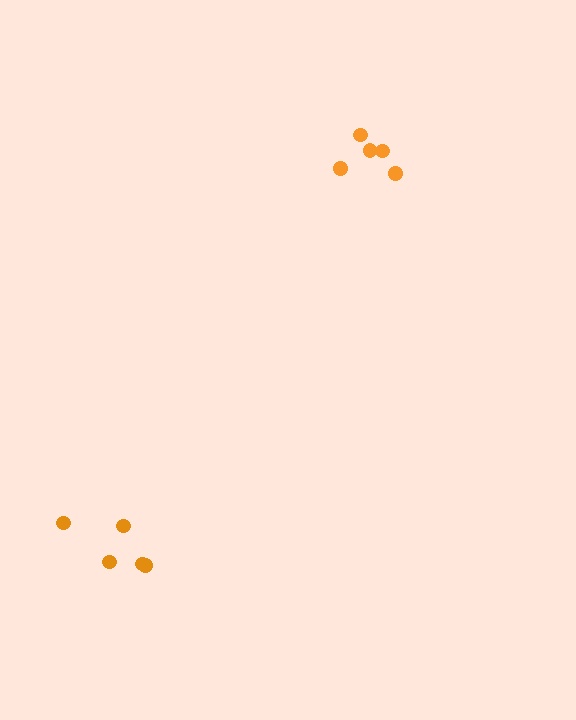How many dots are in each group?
Group 1: 5 dots, Group 2: 5 dots (10 total).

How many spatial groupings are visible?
There are 2 spatial groupings.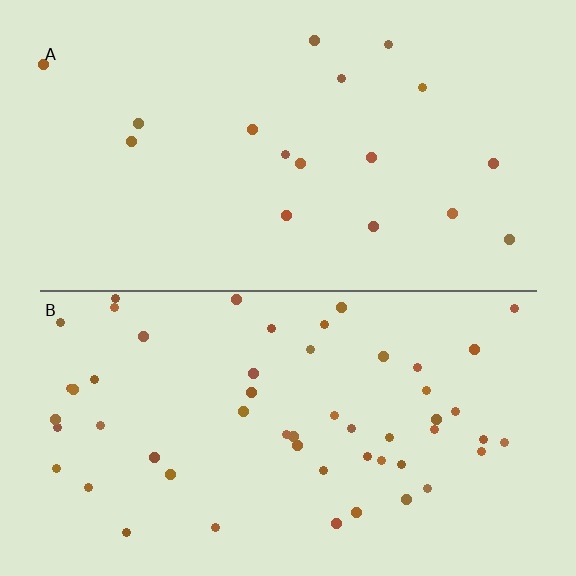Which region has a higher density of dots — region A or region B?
B (the bottom).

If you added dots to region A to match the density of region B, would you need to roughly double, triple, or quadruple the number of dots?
Approximately triple.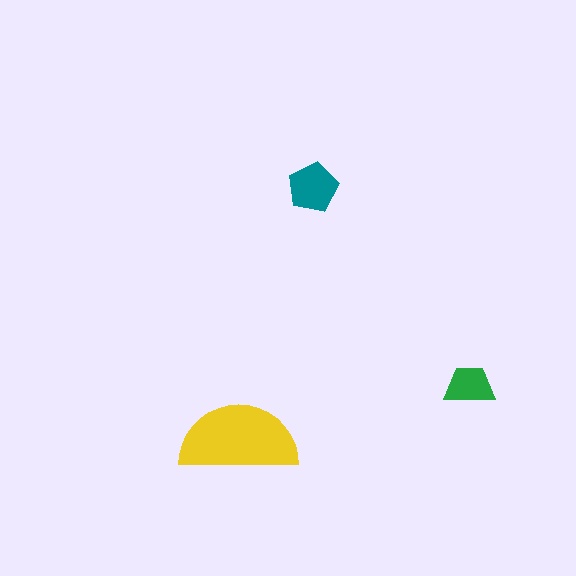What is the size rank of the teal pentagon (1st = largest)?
2nd.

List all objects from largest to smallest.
The yellow semicircle, the teal pentagon, the green trapezoid.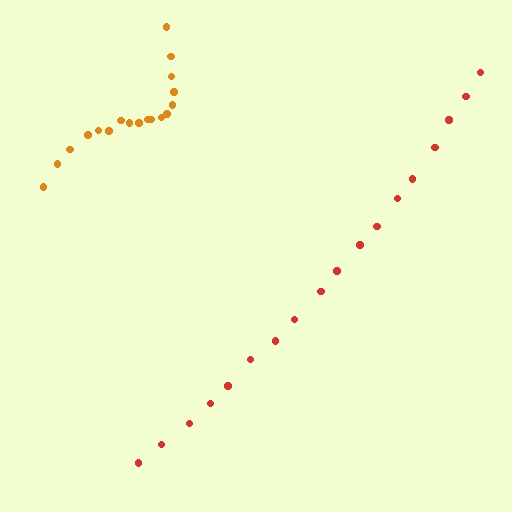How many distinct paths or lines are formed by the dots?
There are 2 distinct paths.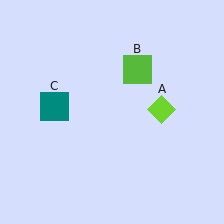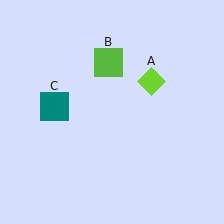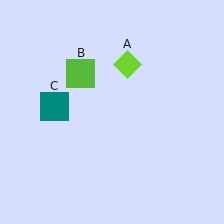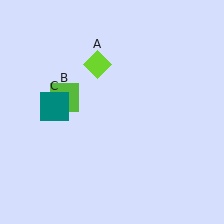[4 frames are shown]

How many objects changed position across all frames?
2 objects changed position: lime diamond (object A), lime square (object B).